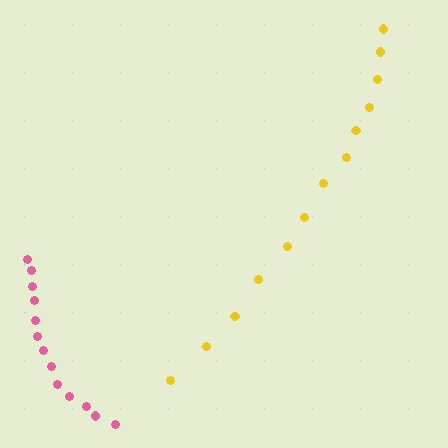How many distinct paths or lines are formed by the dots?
There are 2 distinct paths.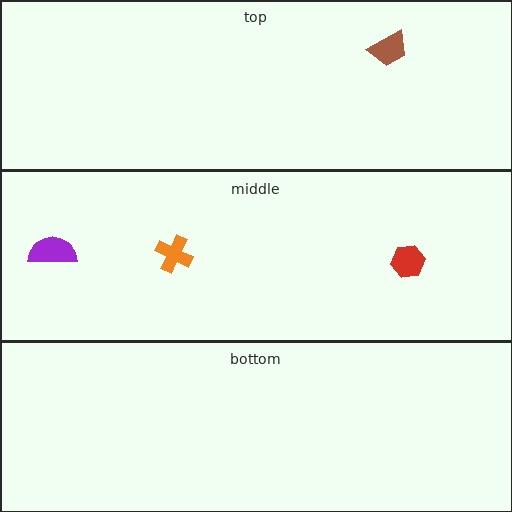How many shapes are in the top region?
1.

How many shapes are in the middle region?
3.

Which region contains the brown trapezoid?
The top region.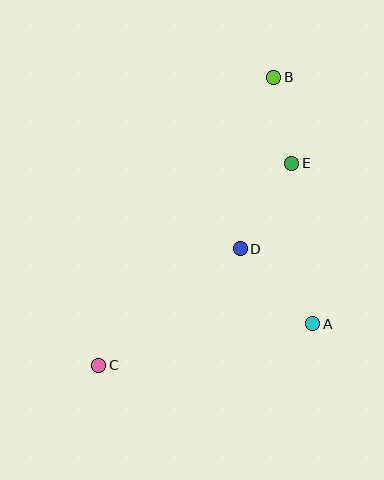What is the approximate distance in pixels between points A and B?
The distance between A and B is approximately 249 pixels.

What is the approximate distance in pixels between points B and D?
The distance between B and D is approximately 175 pixels.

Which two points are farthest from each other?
Points B and C are farthest from each other.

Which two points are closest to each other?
Points B and E are closest to each other.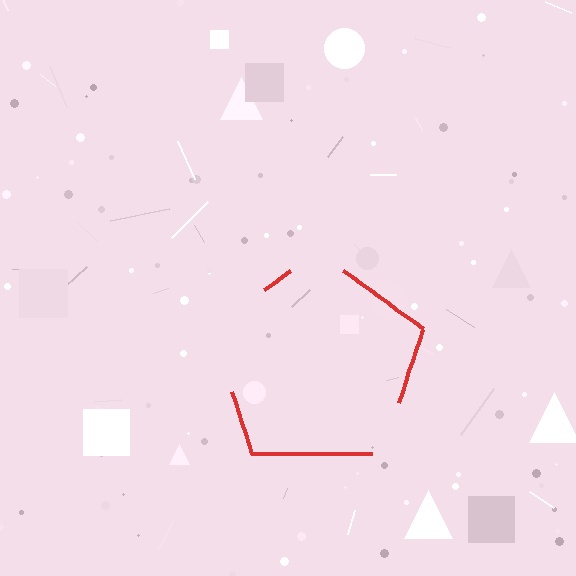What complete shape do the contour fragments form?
The contour fragments form a pentagon.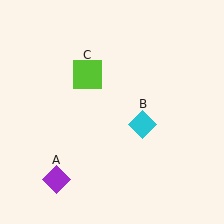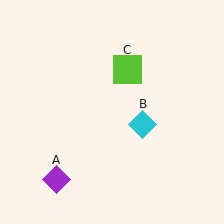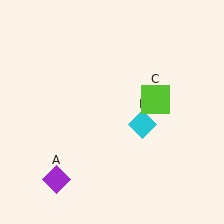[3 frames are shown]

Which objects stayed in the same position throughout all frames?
Purple diamond (object A) and cyan diamond (object B) remained stationary.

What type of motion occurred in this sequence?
The lime square (object C) rotated clockwise around the center of the scene.